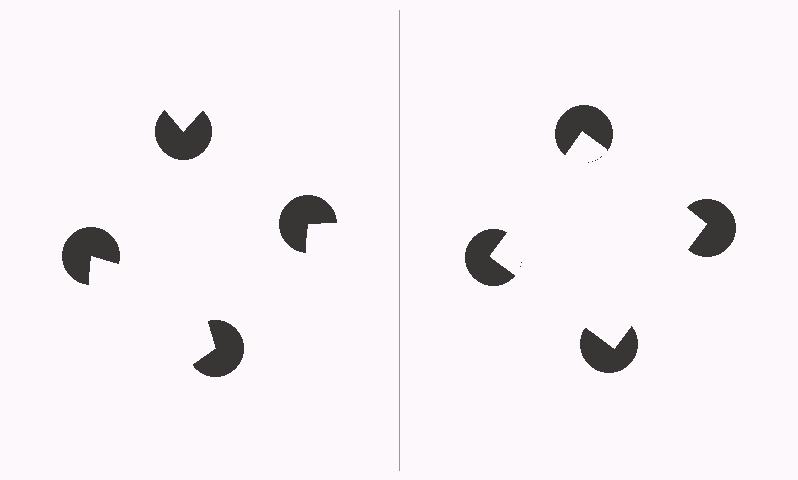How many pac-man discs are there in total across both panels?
8 — 4 on each side.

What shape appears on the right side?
An illusory square.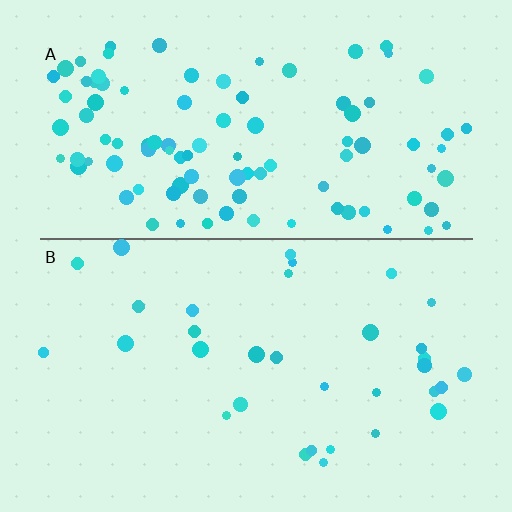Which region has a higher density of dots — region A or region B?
A (the top).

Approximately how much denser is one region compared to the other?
Approximately 3.0× — region A over region B.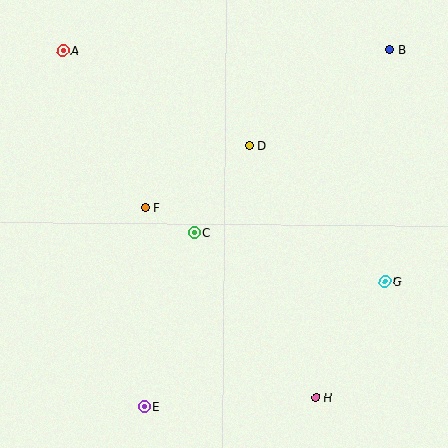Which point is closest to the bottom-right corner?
Point H is closest to the bottom-right corner.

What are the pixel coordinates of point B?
Point B is at (389, 50).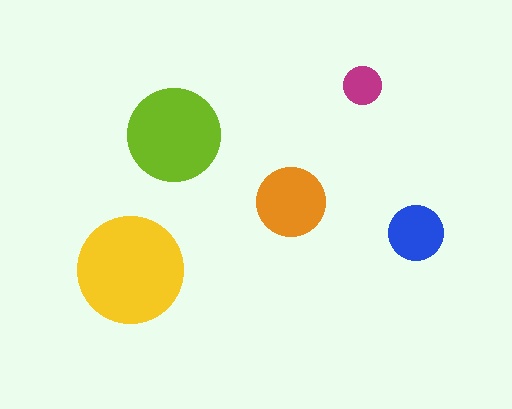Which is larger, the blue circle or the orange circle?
The orange one.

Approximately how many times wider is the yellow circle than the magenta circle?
About 3 times wider.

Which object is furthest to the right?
The blue circle is rightmost.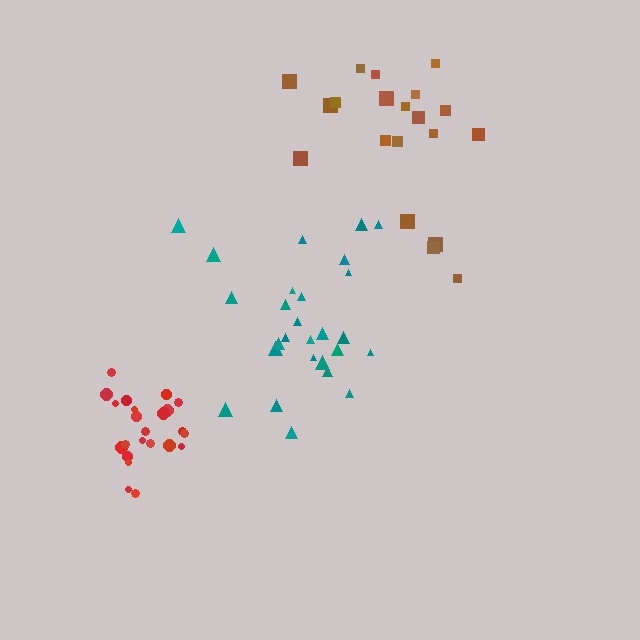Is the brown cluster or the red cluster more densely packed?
Red.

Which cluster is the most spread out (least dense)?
Brown.